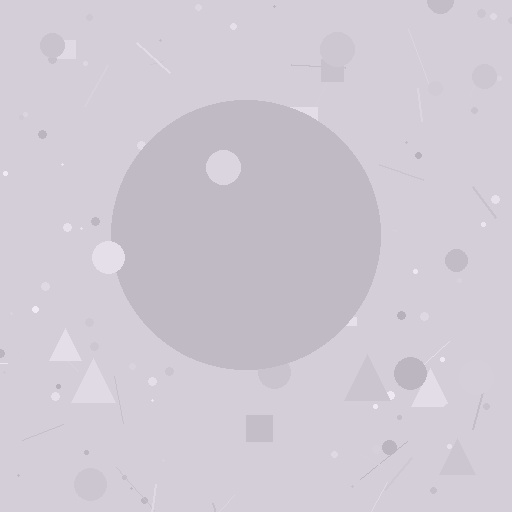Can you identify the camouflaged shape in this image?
The camouflaged shape is a circle.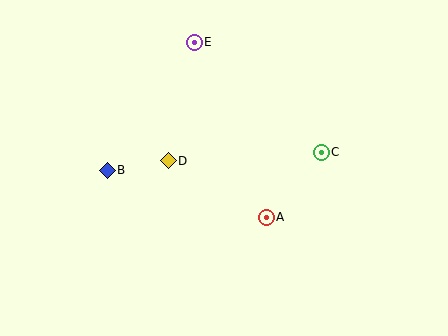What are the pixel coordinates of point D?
Point D is at (168, 161).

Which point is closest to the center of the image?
Point D at (168, 161) is closest to the center.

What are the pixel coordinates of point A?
Point A is at (266, 217).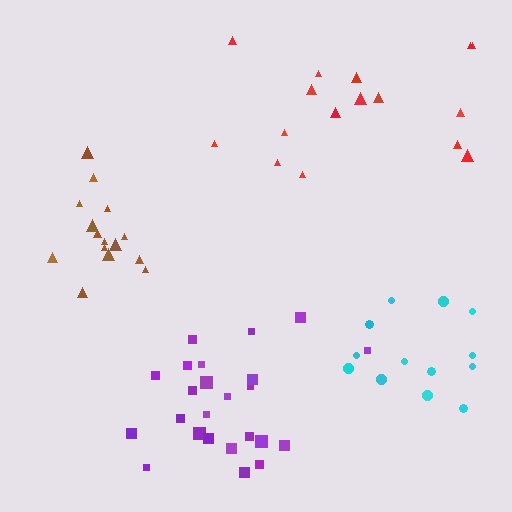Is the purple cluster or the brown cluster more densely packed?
Brown.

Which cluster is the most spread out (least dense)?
Red.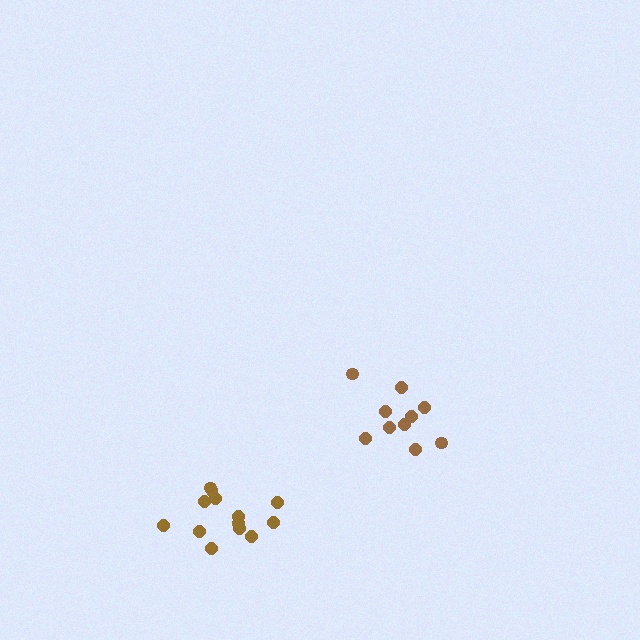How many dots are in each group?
Group 1: 13 dots, Group 2: 10 dots (23 total).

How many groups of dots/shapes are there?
There are 2 groups.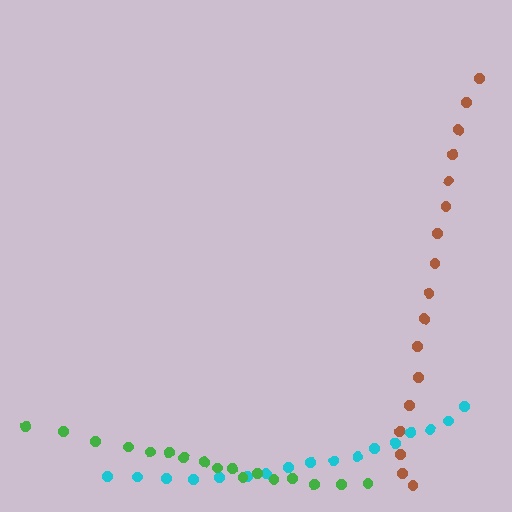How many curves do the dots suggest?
There are 3 distinct paths.